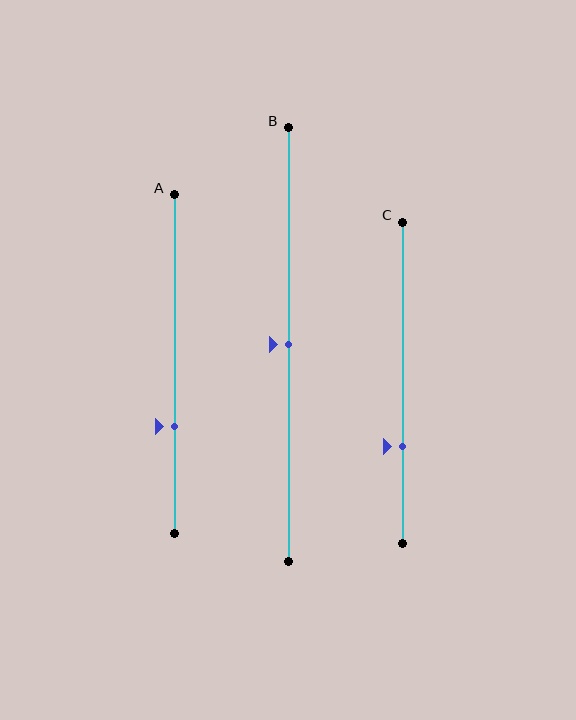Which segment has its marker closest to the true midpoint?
Segment B has its marker closest to the true midpoint.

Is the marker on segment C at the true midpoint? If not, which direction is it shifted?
No, the marker on segment C is shifted downward by about 20% of the segment length.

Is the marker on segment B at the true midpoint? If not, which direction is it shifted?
Yes, the marker on segment B is at the true midpoint.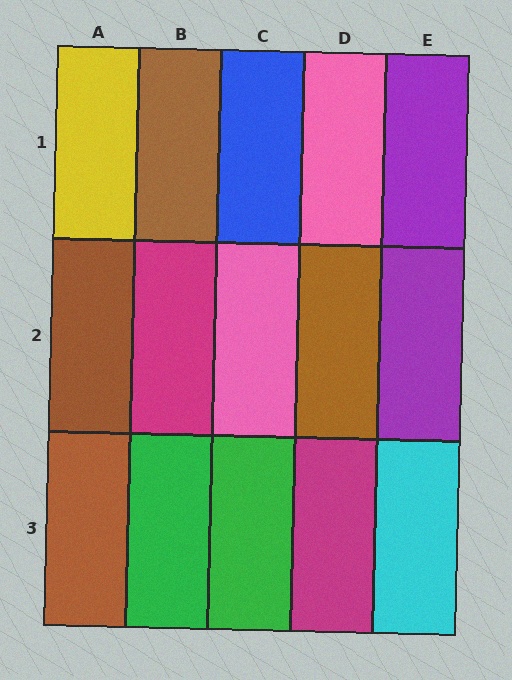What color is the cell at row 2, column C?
Pink.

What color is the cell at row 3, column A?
Brown.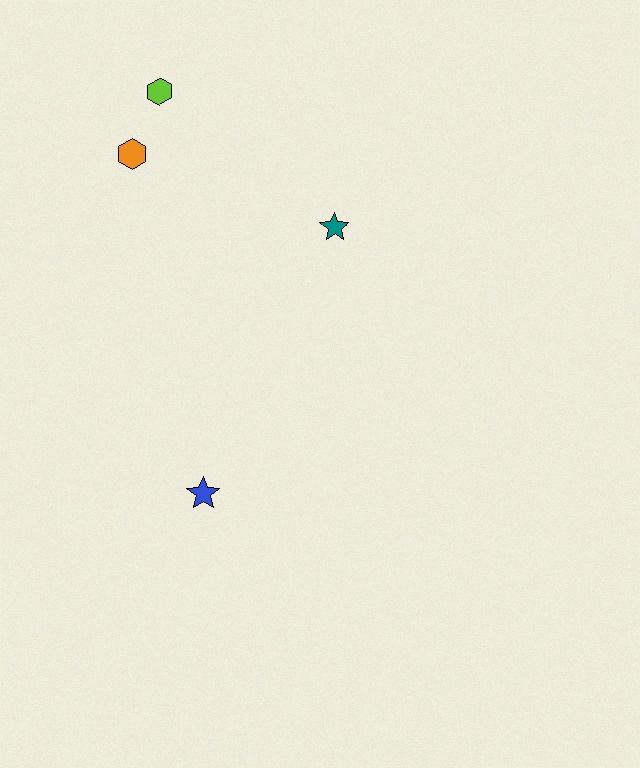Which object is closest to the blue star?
The teal star is closest to the blue star.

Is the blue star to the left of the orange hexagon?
No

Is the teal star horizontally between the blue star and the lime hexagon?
No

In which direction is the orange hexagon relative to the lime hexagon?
The orange hexagon is below the lime hexagon.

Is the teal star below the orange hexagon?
Yes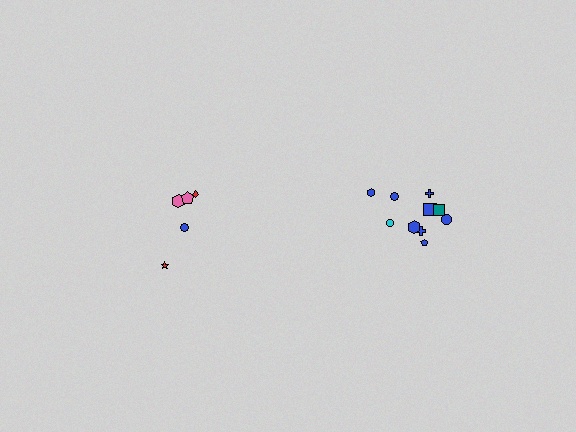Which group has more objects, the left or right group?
The right group.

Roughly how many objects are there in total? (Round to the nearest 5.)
Roughly 15 objects in total.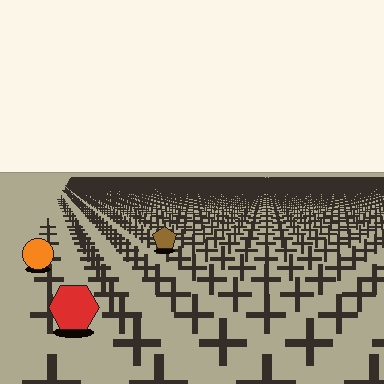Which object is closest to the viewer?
The red hexagon is closest. The texture marks near it are larger and more spread out.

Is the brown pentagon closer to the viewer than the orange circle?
No. The orange circle is closer — you can tell from the texture gradient: the ground texture is coarser near it.